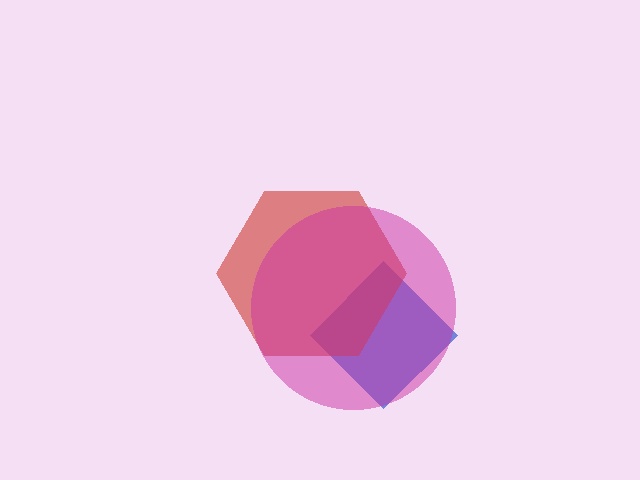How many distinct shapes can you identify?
There are 3 distinct shapes: a blue diamond, a red hexagon, a magenta circle.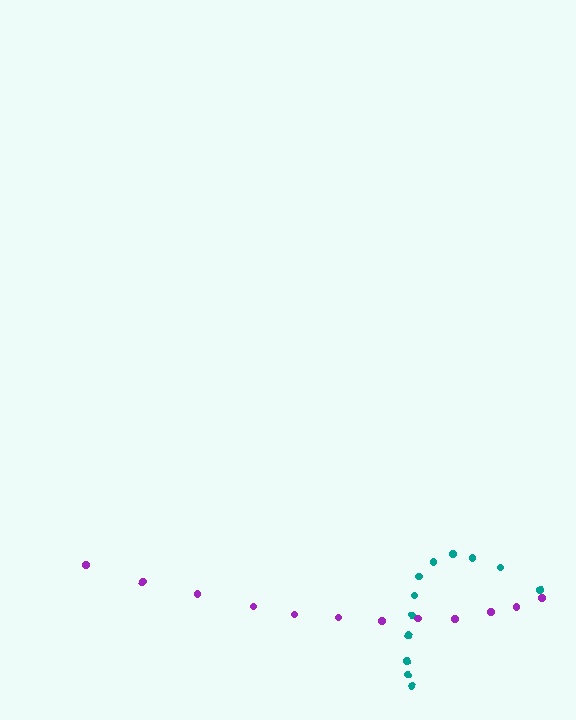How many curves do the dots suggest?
There are 2 distinct paths.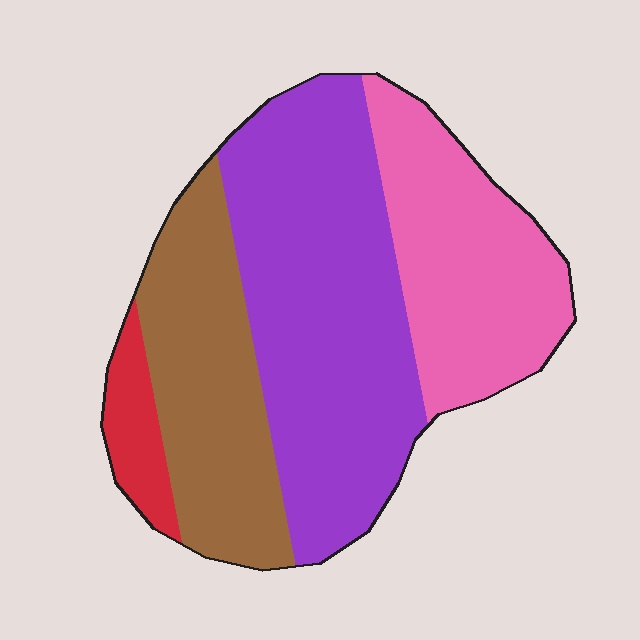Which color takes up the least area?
Red, at roughly 5%.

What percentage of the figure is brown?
Brown covers around 25% of the figure.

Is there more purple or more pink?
Purple.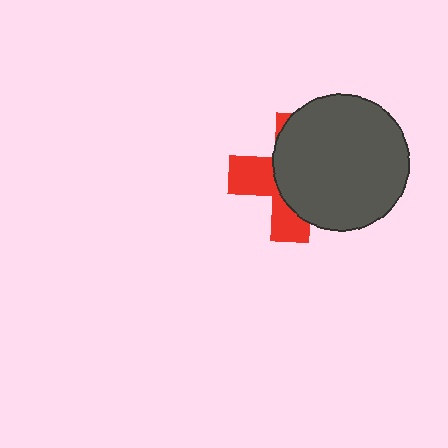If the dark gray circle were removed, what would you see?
You would see the complete red cross.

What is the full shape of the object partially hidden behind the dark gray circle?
The partially hidden object is a red cross.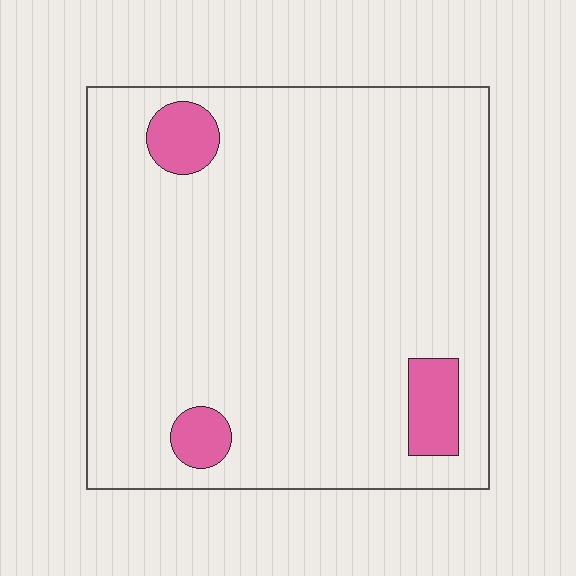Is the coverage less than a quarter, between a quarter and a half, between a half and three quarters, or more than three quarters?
Less than a quarter.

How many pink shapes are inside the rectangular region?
3.